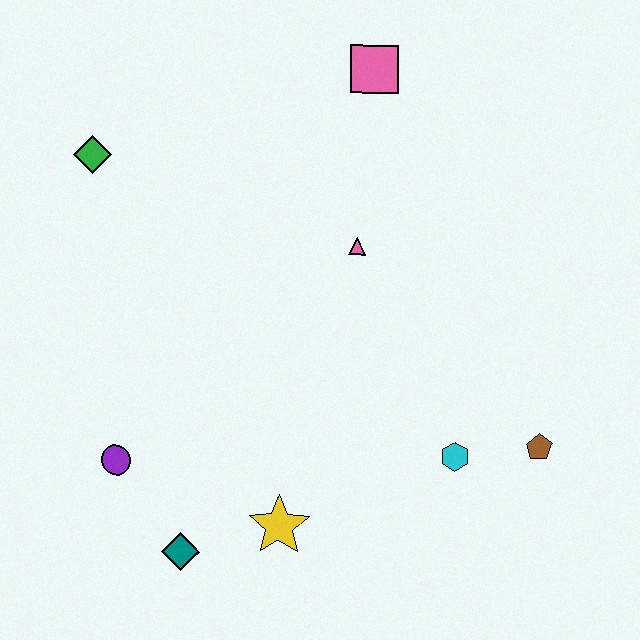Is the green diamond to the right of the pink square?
No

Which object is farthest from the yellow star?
The pink square is farthest from the yellow star.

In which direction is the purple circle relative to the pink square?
The purple circle is below the pink square.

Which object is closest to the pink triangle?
The pink square is closest to the pink triangle.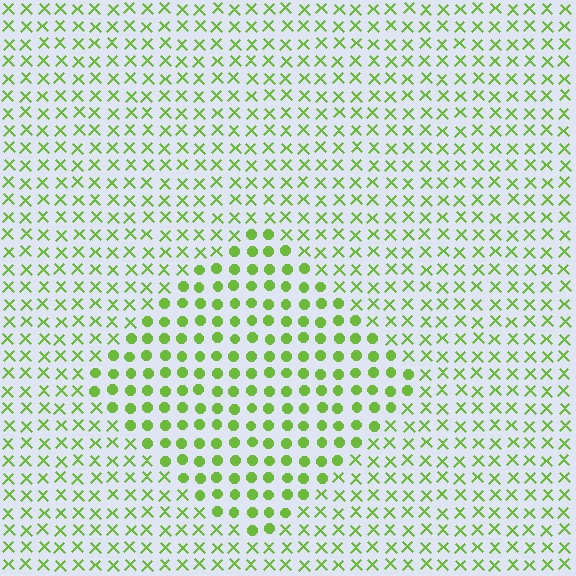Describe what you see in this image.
The image is filled with small lime elements arranged in a uniform grid. A diamond-shaped region contains circles, while the surrounding area contains X marks. The boundary is defined purely by the change in element shape.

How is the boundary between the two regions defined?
The boundary is defined by a change in element shape: circles inside vs. X marks outside. All elements share the same color and spacing.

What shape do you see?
I see a diamond.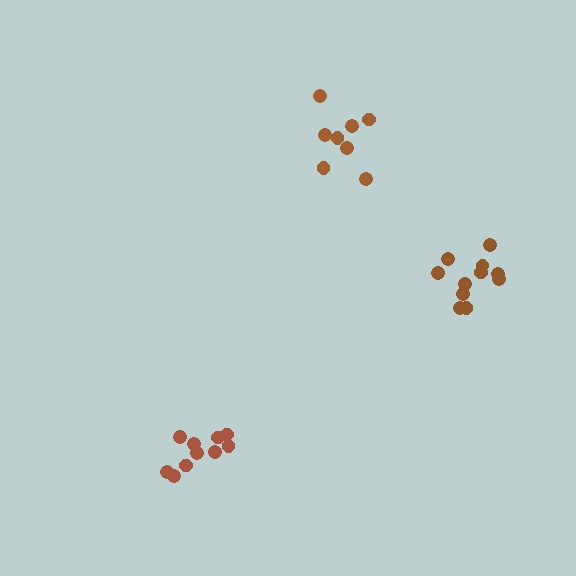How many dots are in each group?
Group 1: 10 dots, Group 2: 11 dots, Group 3: 8 dots (29 total).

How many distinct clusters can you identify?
There are 3 distinct clusters.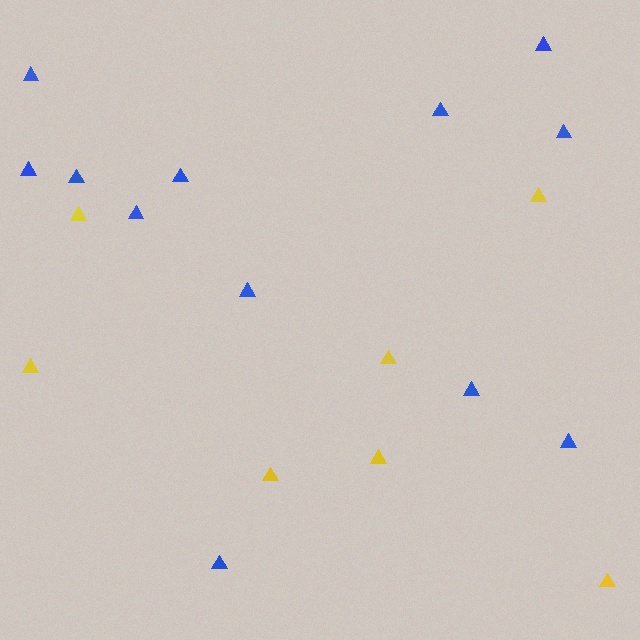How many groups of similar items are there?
There are 2 groups: one group of blue triangles (12) and one group of yellow triangles (7).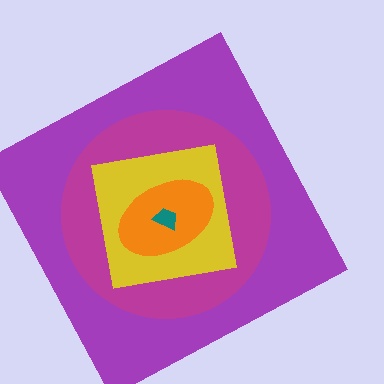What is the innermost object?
The teal trapezoid.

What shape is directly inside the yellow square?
The orange ellipse.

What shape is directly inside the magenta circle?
The yellow square.